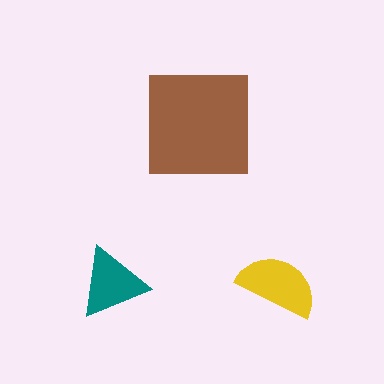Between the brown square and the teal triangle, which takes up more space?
The brown square.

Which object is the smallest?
The teal triangle.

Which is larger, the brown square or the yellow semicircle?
The brown square.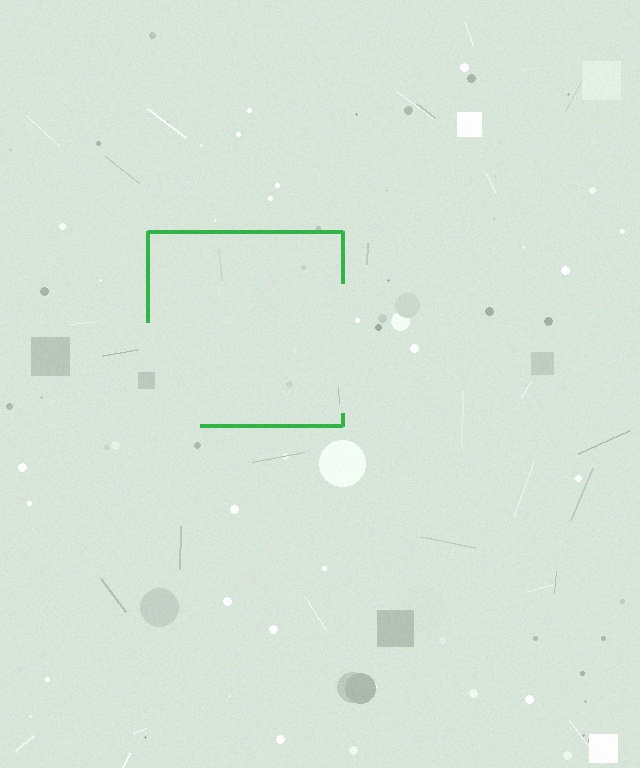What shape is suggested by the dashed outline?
The dashed outline suggests a square.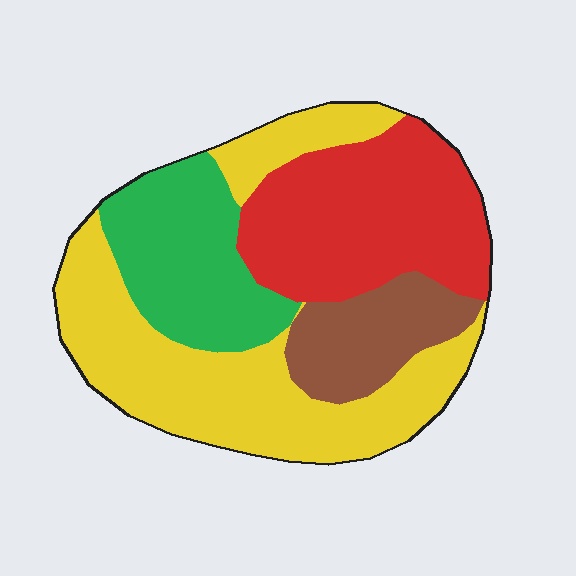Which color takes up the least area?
Brown, at roughly 15%.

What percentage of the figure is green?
Green covers roughly 20% of the figure.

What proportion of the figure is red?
Red covers 28% of the figure.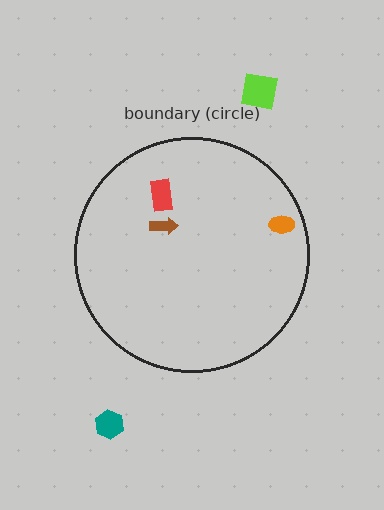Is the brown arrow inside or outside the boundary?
Inside.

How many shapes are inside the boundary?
3 inside, 2 outside.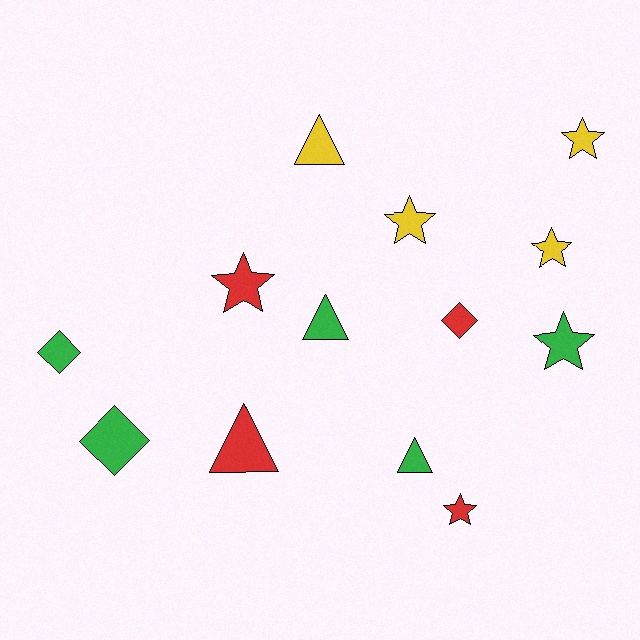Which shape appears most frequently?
Star, with 6 objects.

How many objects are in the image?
There are 13 objects.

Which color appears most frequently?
Green, with 5 objects.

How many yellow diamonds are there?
There are no yellow diamonds.